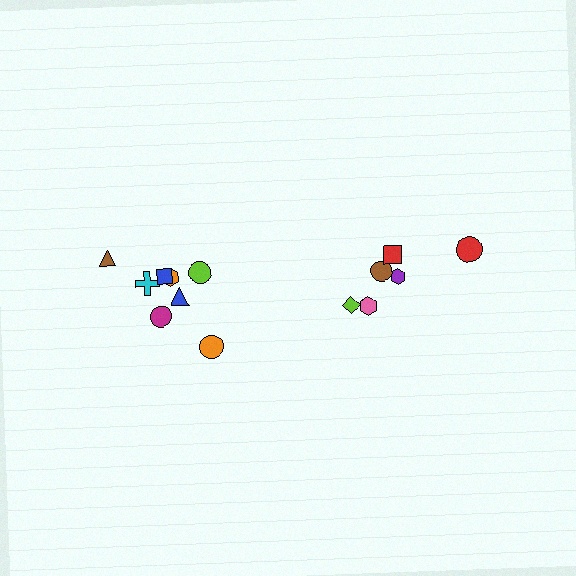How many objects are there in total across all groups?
There are 14 objects.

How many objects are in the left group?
There are 8 objects.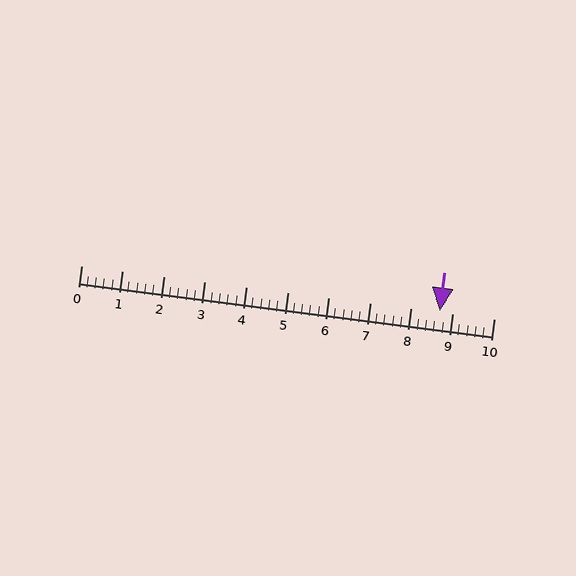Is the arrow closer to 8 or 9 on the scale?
The arrow is closer to 9.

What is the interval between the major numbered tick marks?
The major tick marks are spaced 1 units apart.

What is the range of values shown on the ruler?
The ruler shows values from 0 to 10.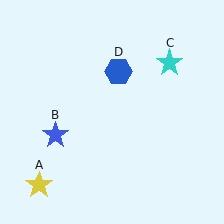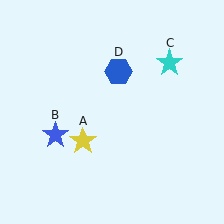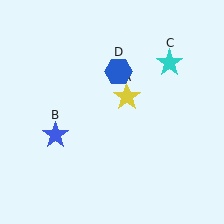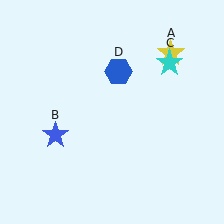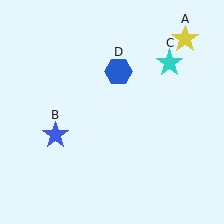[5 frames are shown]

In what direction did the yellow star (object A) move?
The yellow star (object A) moved up and to the right.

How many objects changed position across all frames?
1 object changed position: yellow star (object A).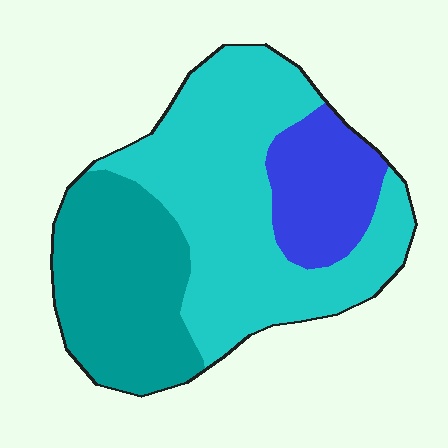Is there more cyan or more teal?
Cyan.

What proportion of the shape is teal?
Teal covers 31% of the shape.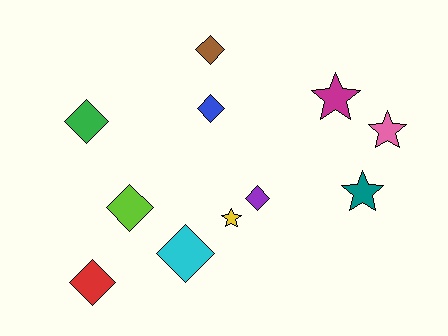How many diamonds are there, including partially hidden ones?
There are 7 diamonds.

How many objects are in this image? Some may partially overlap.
There are 11 objects.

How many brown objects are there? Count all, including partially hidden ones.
There is 1 brown object.